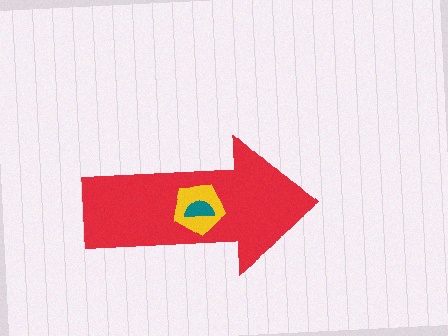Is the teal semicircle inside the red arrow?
Yes.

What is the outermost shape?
The red arrow.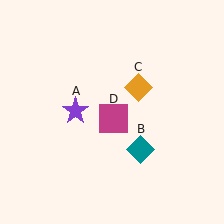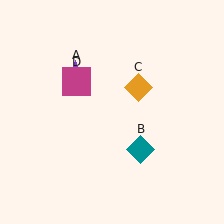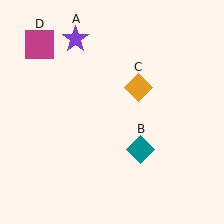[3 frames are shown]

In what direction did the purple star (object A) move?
The purple star (object A) moved up.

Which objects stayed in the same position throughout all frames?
Teal diamond (object B) and orange diamond (object C) remained stationary.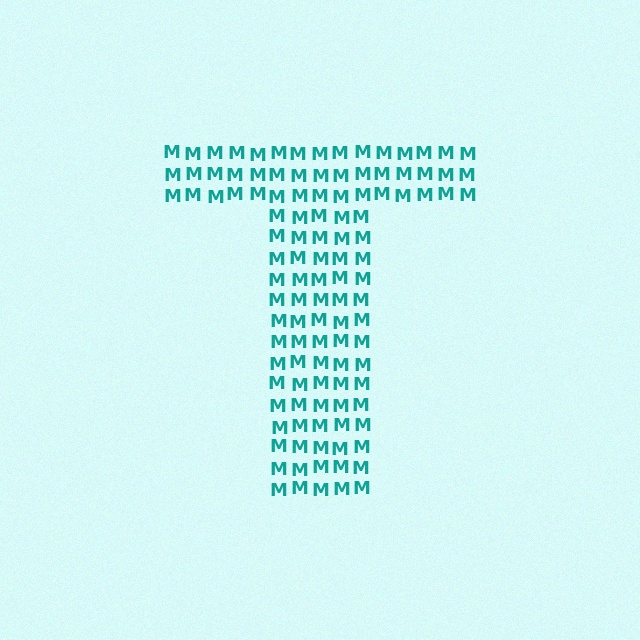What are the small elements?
The small elements are letter M's.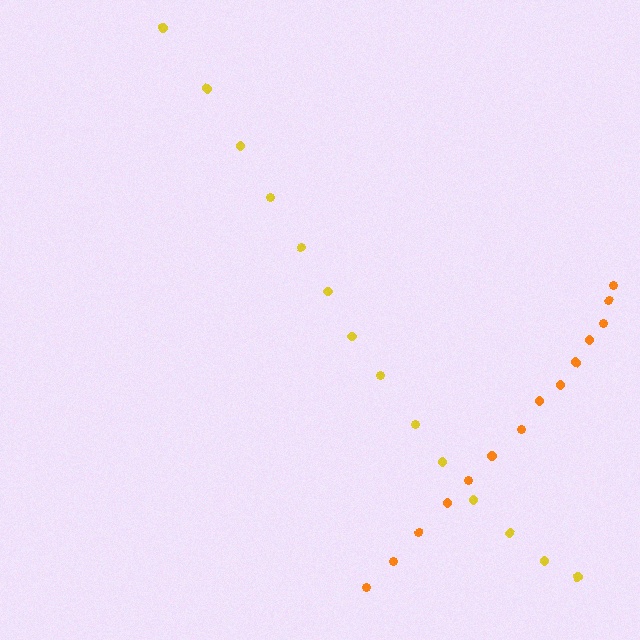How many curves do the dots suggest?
There are 2 distinct paths.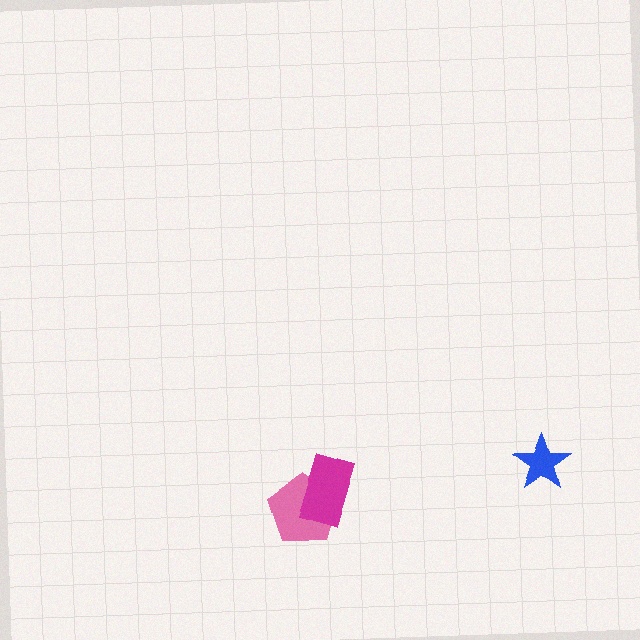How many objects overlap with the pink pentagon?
1 object overlaps with the pink pentagon.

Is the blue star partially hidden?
No, no other shape covers it.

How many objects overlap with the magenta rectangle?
1 object overlaps with the magenta rectangle.